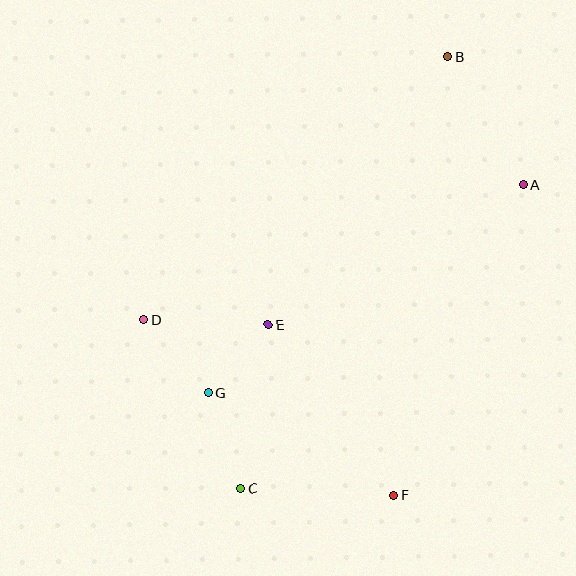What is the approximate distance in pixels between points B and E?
The distance between B and E is approximately 323 pixels.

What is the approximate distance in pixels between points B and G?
The distance between B and G is approximately 413 pixels.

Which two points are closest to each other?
Points E and G are closest to each other.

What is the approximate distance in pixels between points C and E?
The distance between C and E is approximately 166 pixels.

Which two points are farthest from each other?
Points B and C are farthest from each other.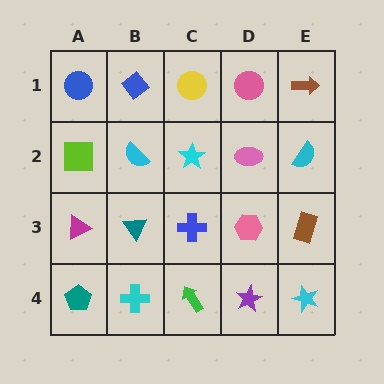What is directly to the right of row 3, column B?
A blue cross.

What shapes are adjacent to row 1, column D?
A pink ellipse (row 2, column D), a yellow circle (row 1, column C), a brown arrow (row 1, column E).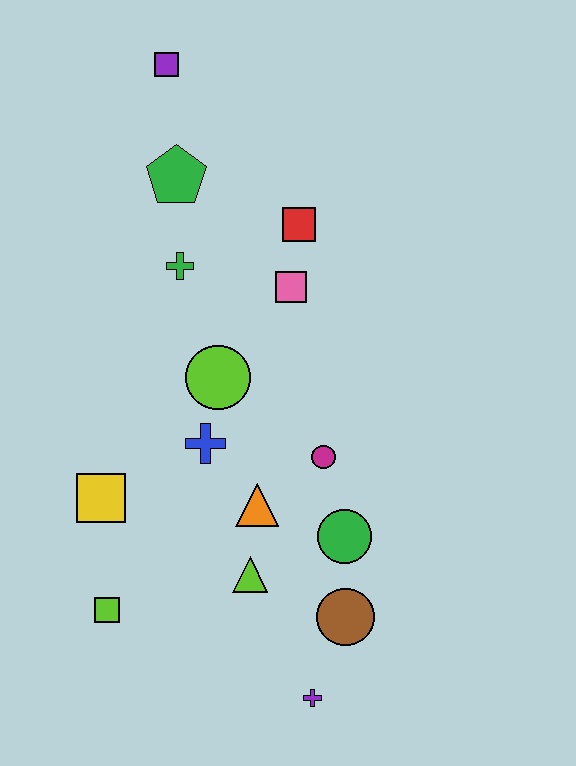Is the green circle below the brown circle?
No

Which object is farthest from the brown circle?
The purple square is farthest from the brown circle.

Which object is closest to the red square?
The pink square is closest to the red square.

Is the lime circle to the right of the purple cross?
No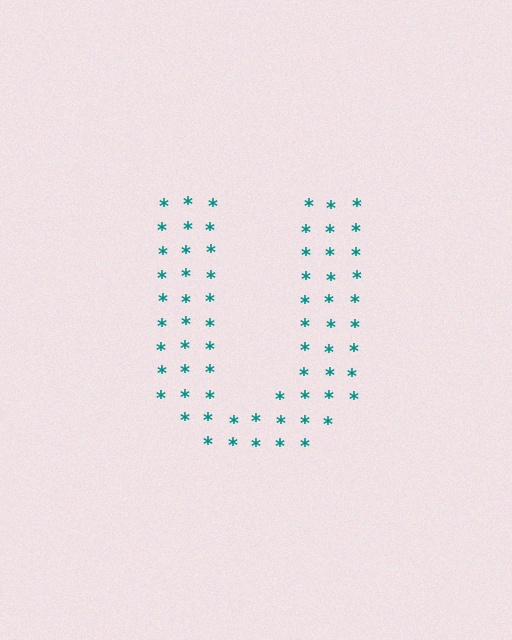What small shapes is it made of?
It is made of small asterisks.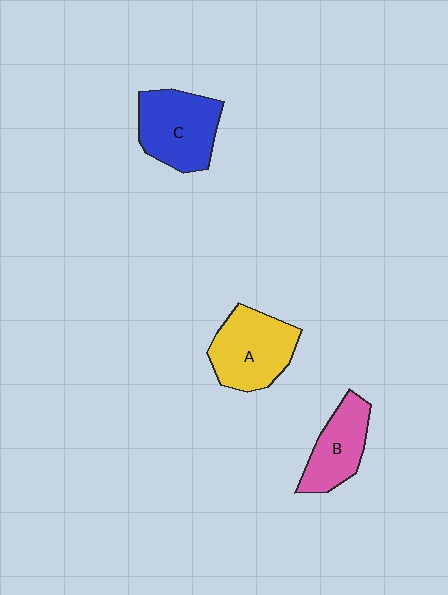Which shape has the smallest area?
Shape B (pink).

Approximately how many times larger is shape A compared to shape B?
Approximately 1.3 times.